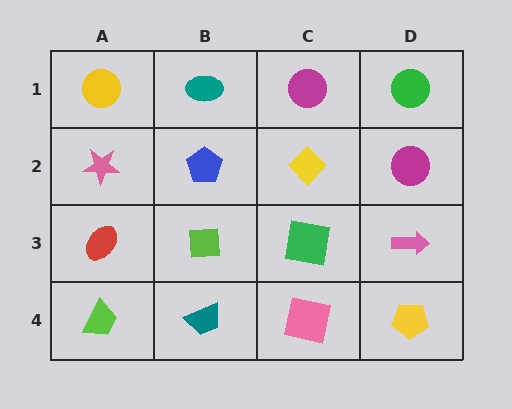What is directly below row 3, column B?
A teal trapezoid.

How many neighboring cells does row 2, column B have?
4.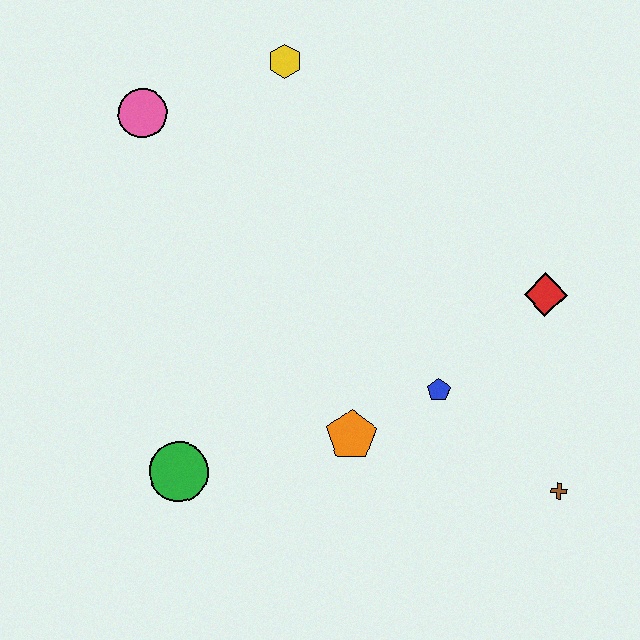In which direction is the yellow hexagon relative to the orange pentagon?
The yellow hexagon is above the orange pentagon.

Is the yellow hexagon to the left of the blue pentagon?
Yes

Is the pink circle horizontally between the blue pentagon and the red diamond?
No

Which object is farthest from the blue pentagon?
The pink circle is farthest from the blue pentagon.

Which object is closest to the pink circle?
The yellow hexagon is closest to the pink circle.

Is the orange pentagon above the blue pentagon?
No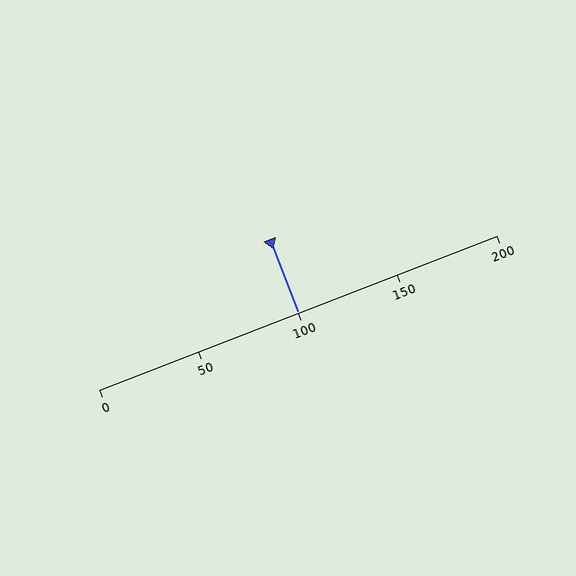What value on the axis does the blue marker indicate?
The marker indicates approximately 100.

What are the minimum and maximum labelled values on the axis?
The axis runs from 0 to 200.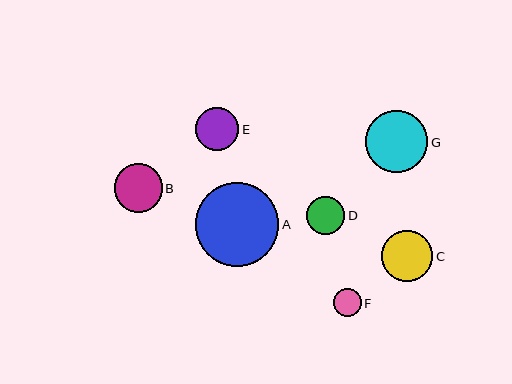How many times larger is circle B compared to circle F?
Circle B is approximately 1.7 times the size of circle F.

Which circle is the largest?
Circle A is the largest with a size of approximately 84 pixels.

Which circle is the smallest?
Circle F is the smallest with a size of approximately 28 pixels.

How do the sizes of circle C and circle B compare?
Circle C and circle B are approximately the same size.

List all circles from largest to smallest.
From largest to smallest: A, G, C, B, E, D, F.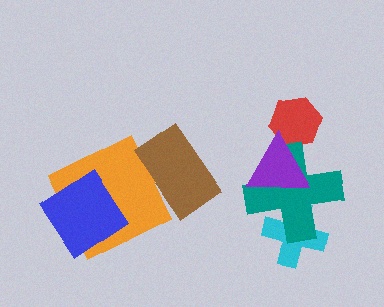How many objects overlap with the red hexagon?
1 object overlaps with the red hexagon.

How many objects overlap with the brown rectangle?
1 object overlaps with the brown rectangle.